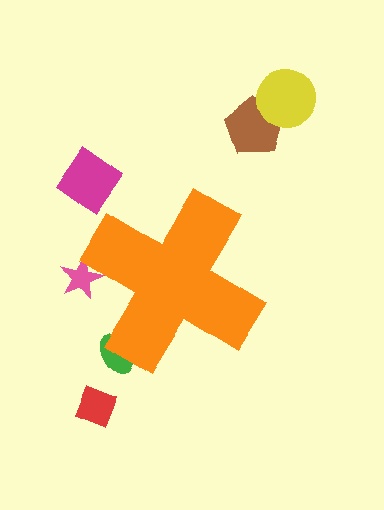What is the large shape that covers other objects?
An orange cross.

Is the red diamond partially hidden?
No, the red diamond is fully visible.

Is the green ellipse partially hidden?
Yes, the green ellipse is partially hidden behind the orange cross.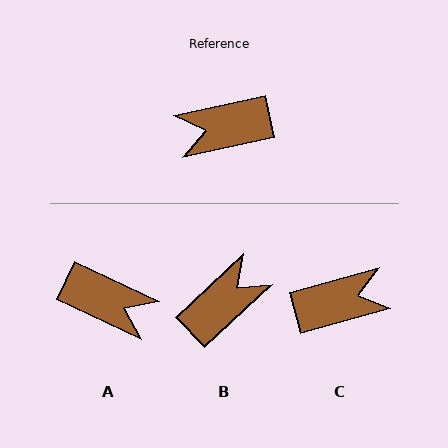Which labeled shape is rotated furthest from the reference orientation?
C, about 177 degrees away.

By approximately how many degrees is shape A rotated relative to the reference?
Approximately 142 degrees counter-clockwise.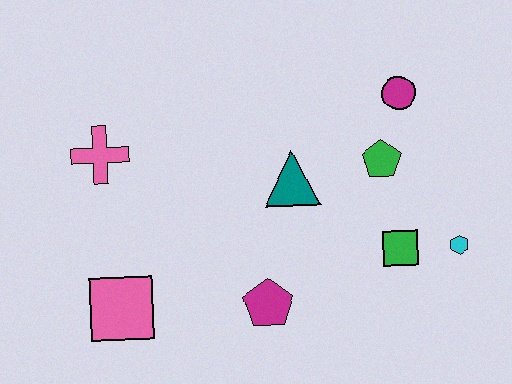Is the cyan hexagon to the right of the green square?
Yes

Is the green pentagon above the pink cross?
No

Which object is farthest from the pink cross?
The cyan hexagon is farthest from the pink cross.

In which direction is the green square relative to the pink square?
The green square is to the right of the pink square.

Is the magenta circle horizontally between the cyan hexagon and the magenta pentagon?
Yes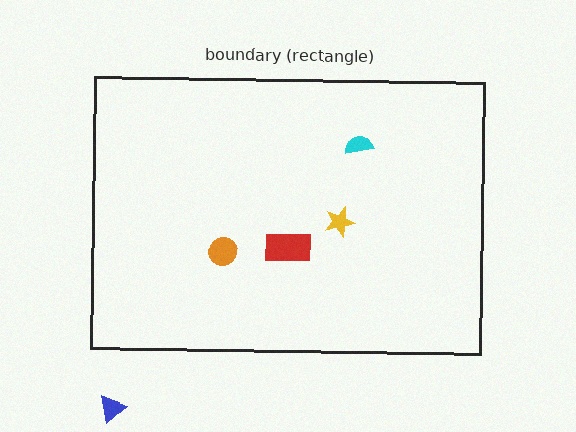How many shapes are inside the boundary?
4 inside, 1 outside.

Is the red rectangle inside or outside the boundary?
Inside.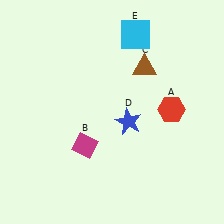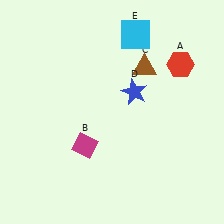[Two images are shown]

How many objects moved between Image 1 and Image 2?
2 objects moved between the two images.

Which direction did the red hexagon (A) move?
The red hexagon (A) moved up.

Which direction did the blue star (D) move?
The blue star (D) moved up.